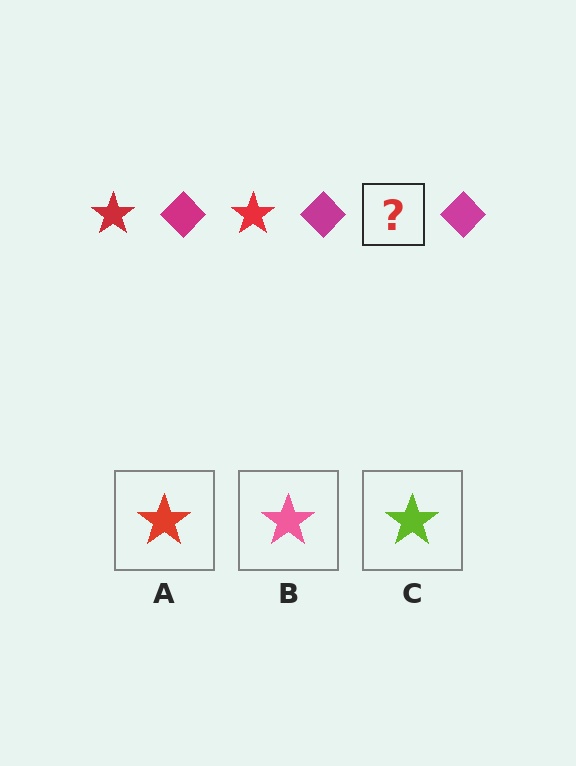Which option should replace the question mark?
Option A.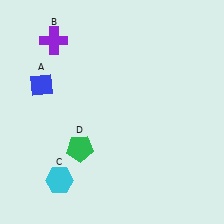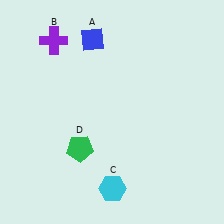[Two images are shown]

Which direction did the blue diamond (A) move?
The blue diamond (A) moved right.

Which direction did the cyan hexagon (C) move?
The cyan hexagon (C) moved right.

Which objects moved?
The objects that moved are: the blue diamond (A), the cyan hexagon (C).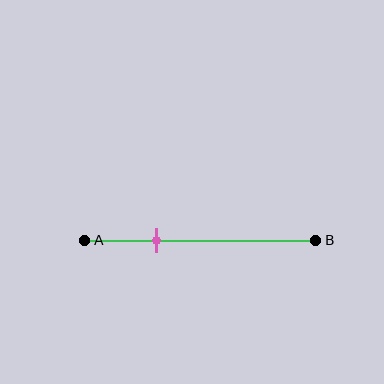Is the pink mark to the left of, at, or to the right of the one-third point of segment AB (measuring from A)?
The pink mark is approximately at the one-third point of segment AB.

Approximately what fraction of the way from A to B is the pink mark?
The pink mark is approximately 30% of the way from A to B.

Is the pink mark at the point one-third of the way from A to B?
Yes, the mark is approximately at the one-third point.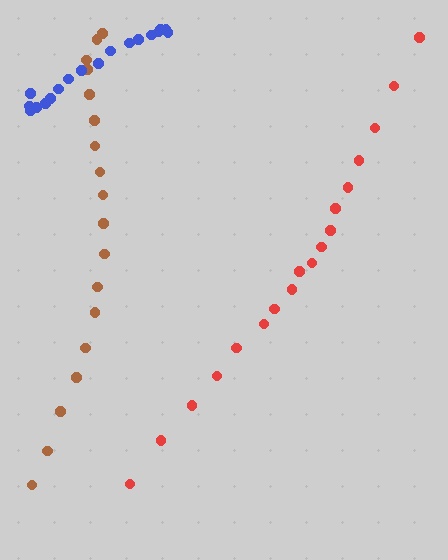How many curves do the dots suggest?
There are 3 distinct paths.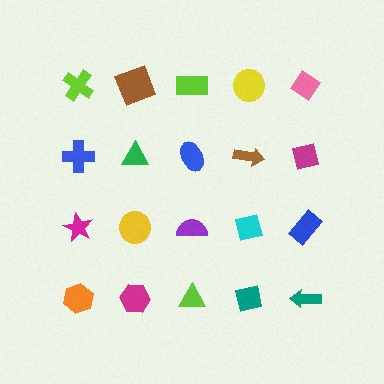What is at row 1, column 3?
A lime rectangle.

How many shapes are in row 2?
5 shapes.